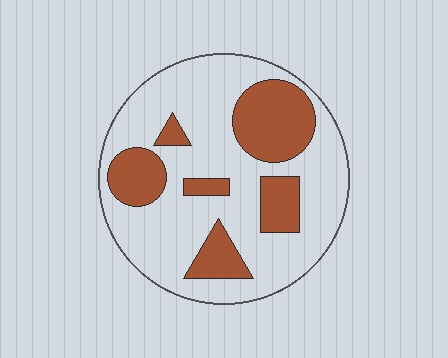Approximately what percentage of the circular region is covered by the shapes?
Approximately 30%.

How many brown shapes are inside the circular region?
6.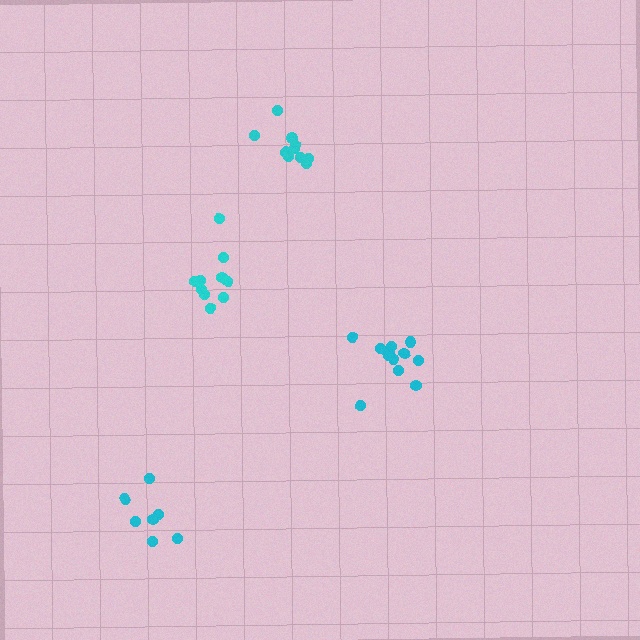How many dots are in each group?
Group 1: 7 dots, Group 2: 10 dots, Group 3: 12 dots, Group 4: 10 dots (39 total).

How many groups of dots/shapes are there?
There are 4 groups.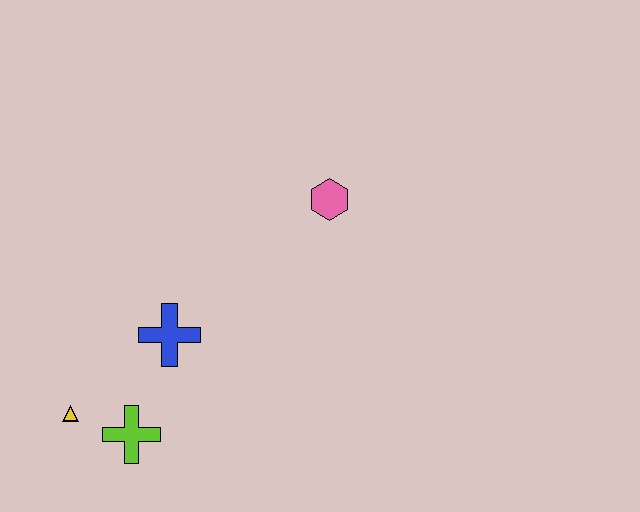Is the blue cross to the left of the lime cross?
No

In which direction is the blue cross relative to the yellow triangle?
The blue cross is to the right of the yellow triangle.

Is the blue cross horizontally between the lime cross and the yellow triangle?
No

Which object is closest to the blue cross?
The lime cross is closest to the blue cross.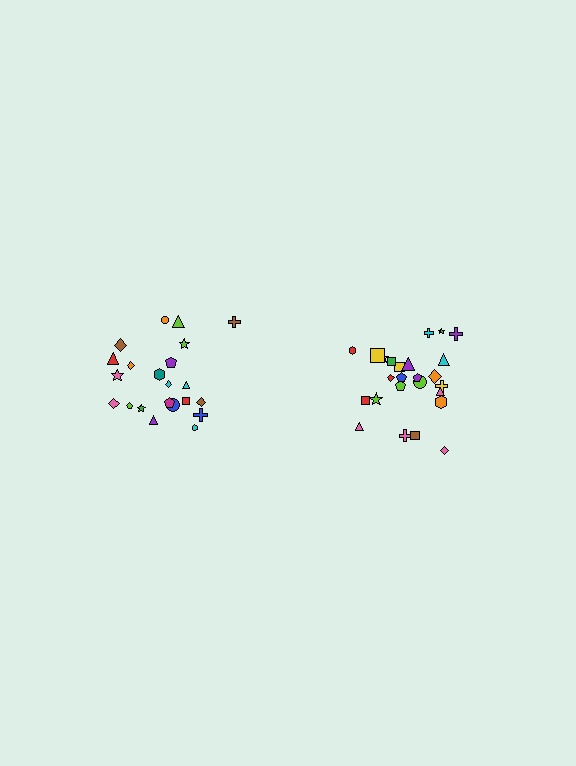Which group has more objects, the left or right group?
The right group.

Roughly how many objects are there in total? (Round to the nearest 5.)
Roughly 45 objects in total.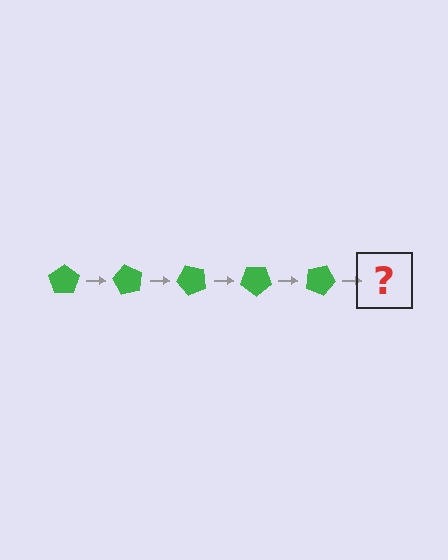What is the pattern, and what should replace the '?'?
The pattern is that the pentagon rotates 60 degrees each step. The '?' should be a green pentagon rotated 300 degrees.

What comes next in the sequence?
The next element should be a green pentagon rotated 300 degrees.